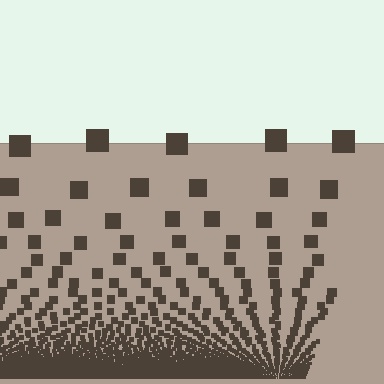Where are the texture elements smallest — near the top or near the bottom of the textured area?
Near the bottom.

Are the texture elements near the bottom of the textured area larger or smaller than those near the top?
Smaller. The gradient is inverted — elements near the bottom are smaller and denser.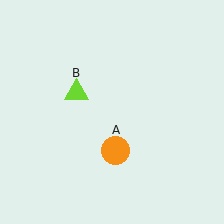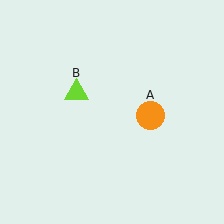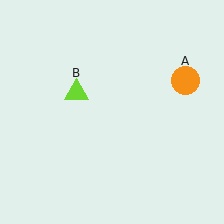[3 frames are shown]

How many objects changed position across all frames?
1 object changed position: orange circle (object A).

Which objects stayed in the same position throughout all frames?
Lime triangle (object B) remained stationary.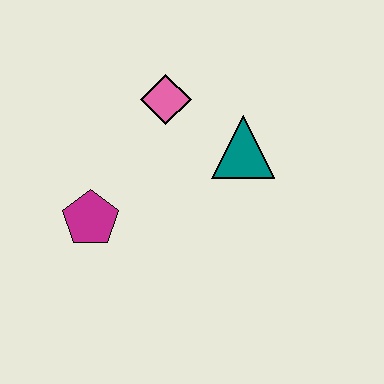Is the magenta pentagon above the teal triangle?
No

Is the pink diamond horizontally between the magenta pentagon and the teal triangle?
Yes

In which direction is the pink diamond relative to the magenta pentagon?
The pink diamond is above the magenta pentagon.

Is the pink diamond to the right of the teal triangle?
No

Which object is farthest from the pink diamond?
The magenta pentagon is farthest from the pink diamond.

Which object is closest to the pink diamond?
The teal triangle is closest to the pink diamond.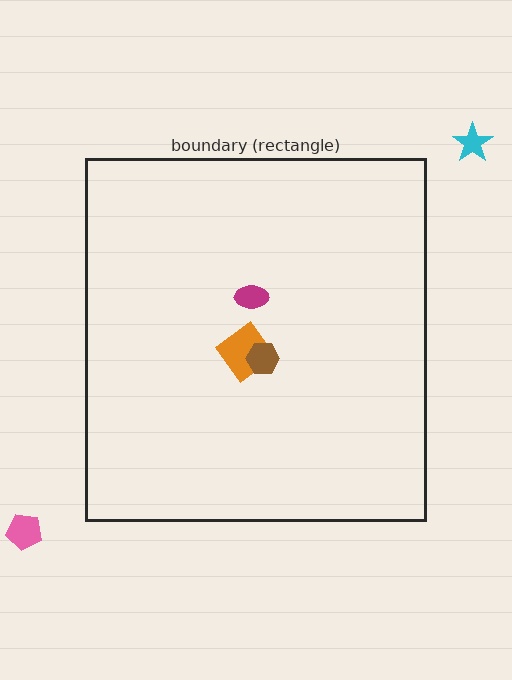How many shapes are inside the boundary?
3 inside, 2 outside.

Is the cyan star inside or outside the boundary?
Outside.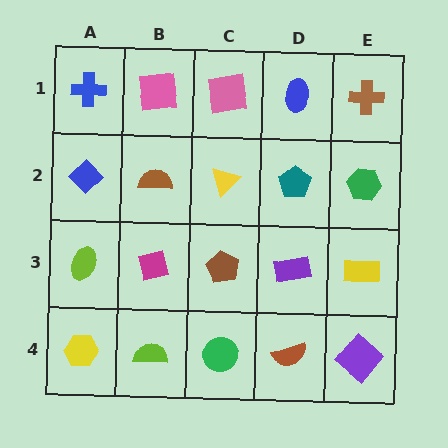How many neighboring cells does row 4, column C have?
3.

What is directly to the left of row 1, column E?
A blue ellipse.